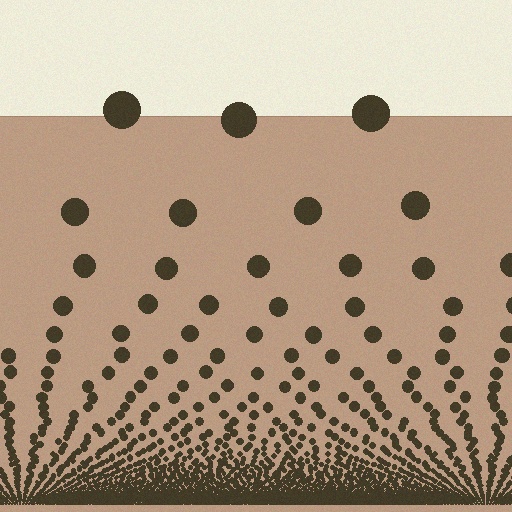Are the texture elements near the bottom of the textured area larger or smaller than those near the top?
Smaller. The gradient is inverted — elements near the bottom are smaller and denser.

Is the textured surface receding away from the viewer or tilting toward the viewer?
The surface appears to tilt toward the viewer. Texture elements get larger and sparser toward the top.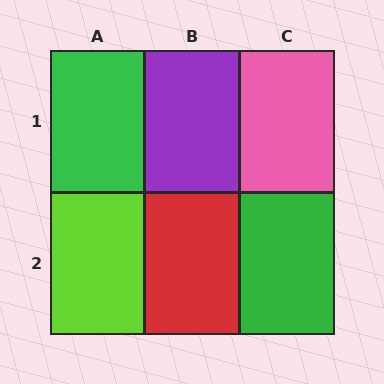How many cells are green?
2 cells are green.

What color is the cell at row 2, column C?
Green.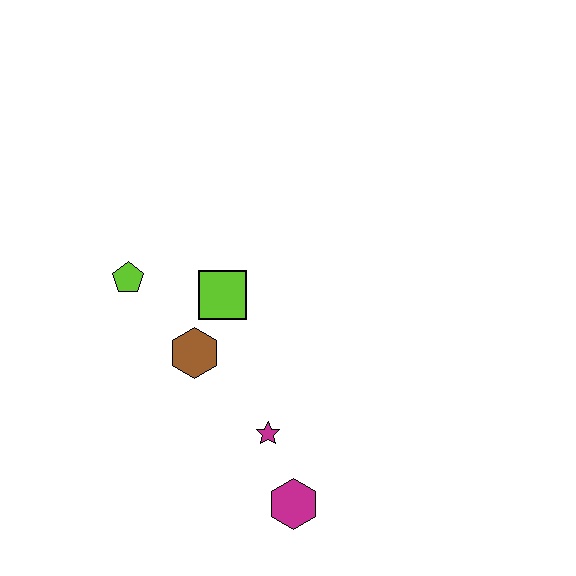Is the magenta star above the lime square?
No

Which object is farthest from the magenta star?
The lime pentagon is farthest from the magenta star.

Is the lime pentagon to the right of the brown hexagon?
No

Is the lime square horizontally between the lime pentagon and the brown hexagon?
No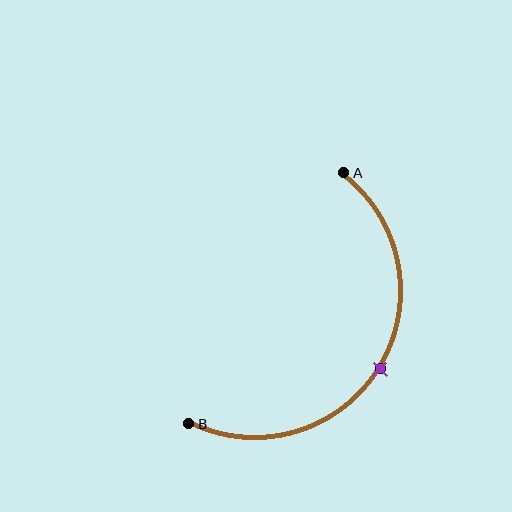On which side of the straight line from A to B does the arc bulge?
The arc bulges to the right of the straight line connecting A and B.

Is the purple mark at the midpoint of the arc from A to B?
Yes. The purple mark lies on the arc at equal arc-length from both A and B — it is the arc midpoint.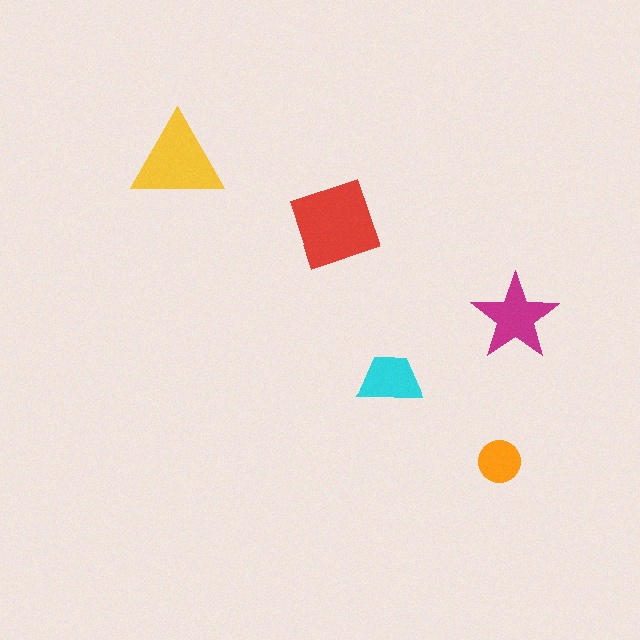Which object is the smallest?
The orange circle.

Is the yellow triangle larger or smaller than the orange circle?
Larger.